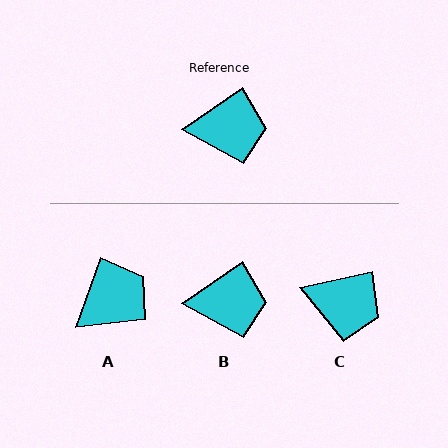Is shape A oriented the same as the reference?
No, it is off by about 36 degrees.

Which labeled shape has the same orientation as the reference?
B.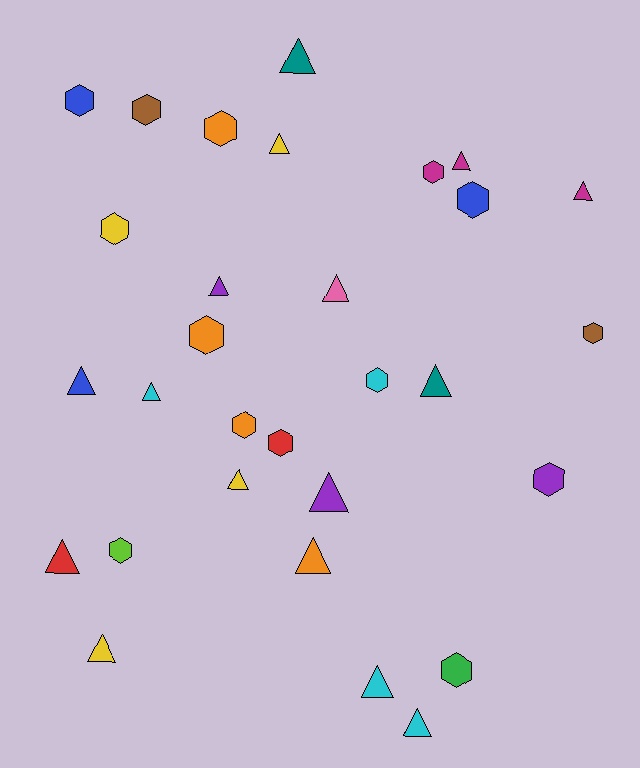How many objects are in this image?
There are 30 objects.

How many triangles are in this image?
There are 16 triangles.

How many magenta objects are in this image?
There are 3 magenta objects.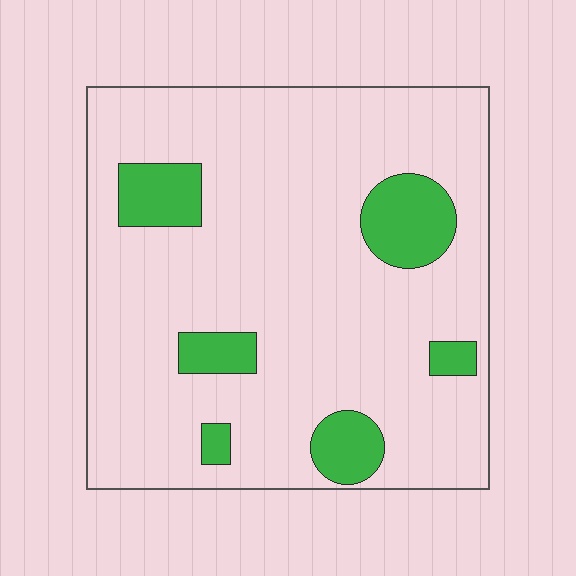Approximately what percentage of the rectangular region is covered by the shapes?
Approximately 15%.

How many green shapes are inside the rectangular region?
6.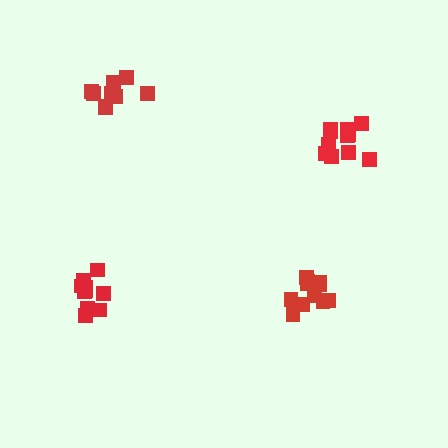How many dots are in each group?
Group 1: 11 dots, Group 2: 10 dots, Group 3: 12 dots, Group 4: 9 dots (42 total).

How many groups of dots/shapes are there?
There are 4 groups.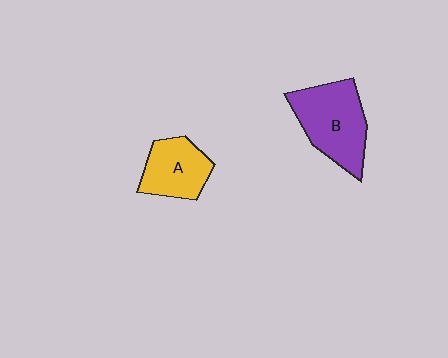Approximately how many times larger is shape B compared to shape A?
Approximately 1.4 times.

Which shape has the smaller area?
Shape A (yellow).